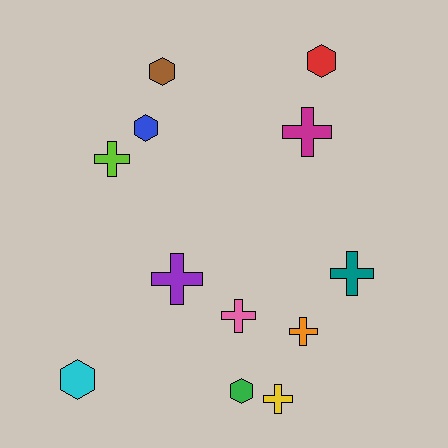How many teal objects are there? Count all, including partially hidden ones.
There is 1 teal object.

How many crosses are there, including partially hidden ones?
There are 7 crosses.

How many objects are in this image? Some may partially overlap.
There are 12 objects.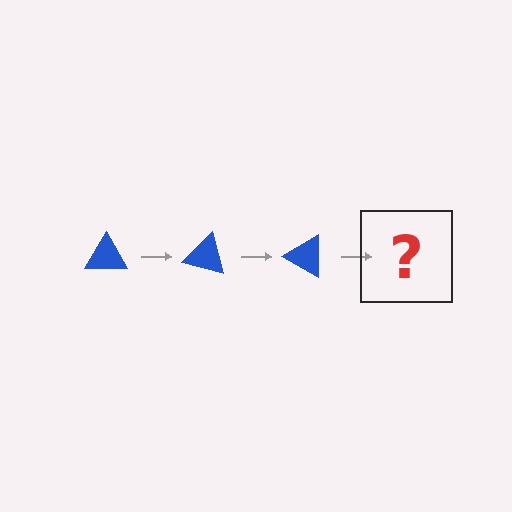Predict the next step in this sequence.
The next step is a blue triangle rotated 45 degrees.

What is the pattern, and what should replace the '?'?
The pattern is that the triangle rotates 15 degrees each step. The '?' should be a blue triangle rotated 45 degrees.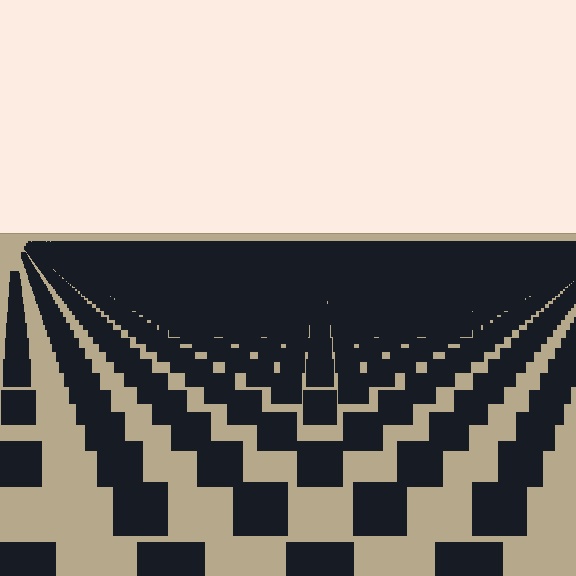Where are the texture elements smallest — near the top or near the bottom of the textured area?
Near the top.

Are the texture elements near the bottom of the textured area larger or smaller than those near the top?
Larger. Near the bottom, elements are closer to the viewer and appear at a bigger on-screen size.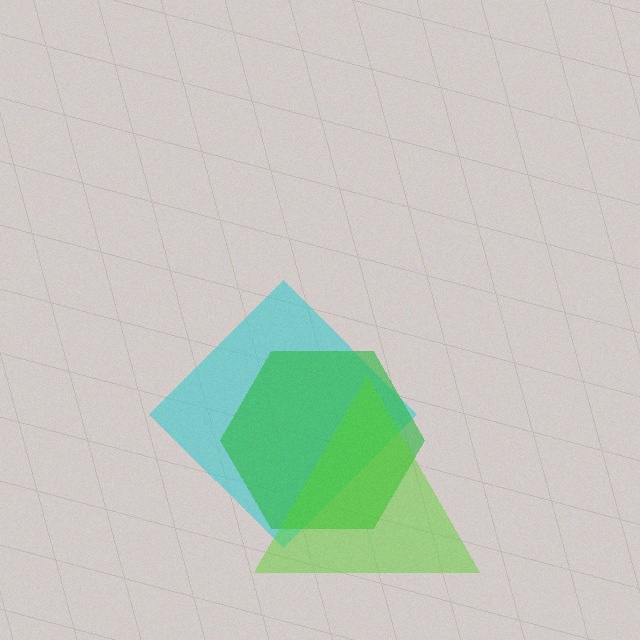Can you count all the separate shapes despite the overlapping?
Yes, there are 3 separate shapes.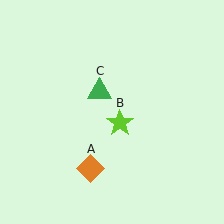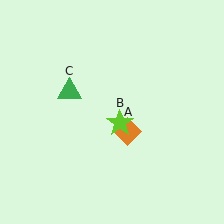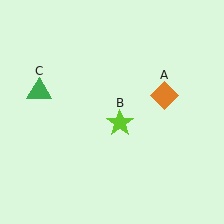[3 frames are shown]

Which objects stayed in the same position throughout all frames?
Lime star (object B) remained stationary.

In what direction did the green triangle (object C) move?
The green triangle (object C) moved left.